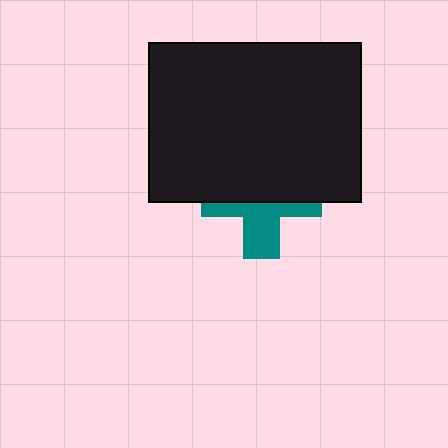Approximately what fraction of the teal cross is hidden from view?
Roughly 58% of the teal cross is hidden behind the black rectangle.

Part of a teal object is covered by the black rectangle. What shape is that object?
It is a cross.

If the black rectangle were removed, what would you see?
You would see the complete teal cross.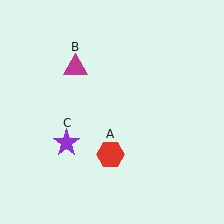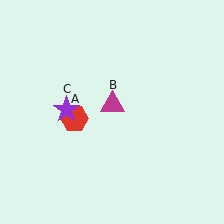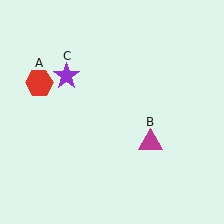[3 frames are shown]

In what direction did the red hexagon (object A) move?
The red hexagon (object A) moved up and to the left.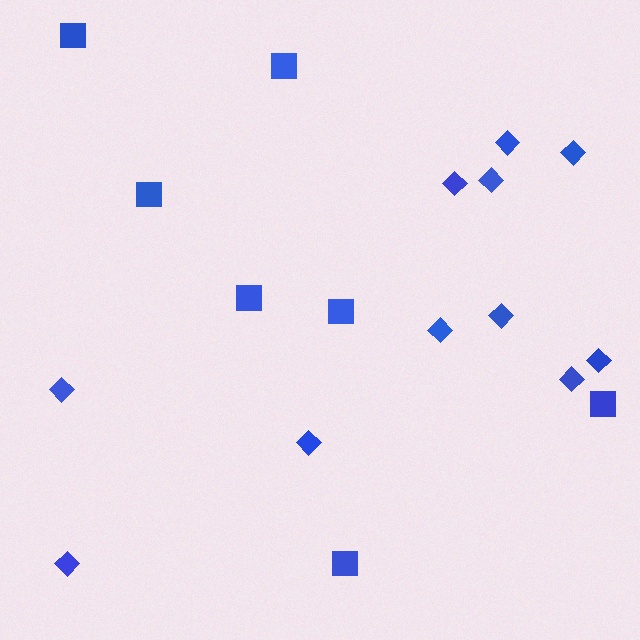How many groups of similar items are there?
There are 2 groups: one group of squares (7) and one group of diamonds (11).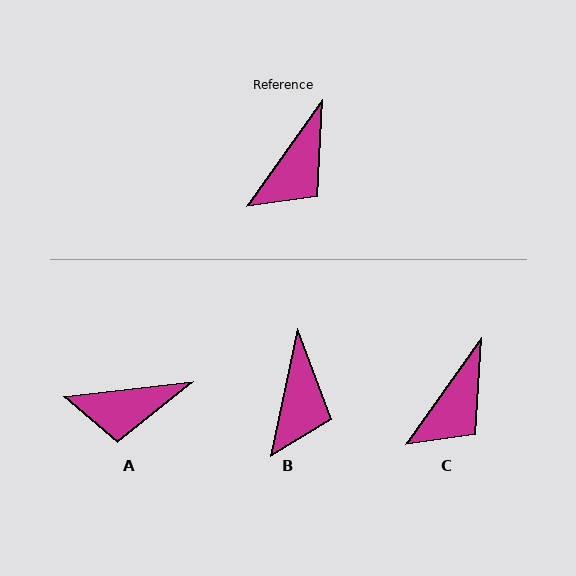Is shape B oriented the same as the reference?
No, it is off by about 24 degrees.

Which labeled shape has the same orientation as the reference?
C.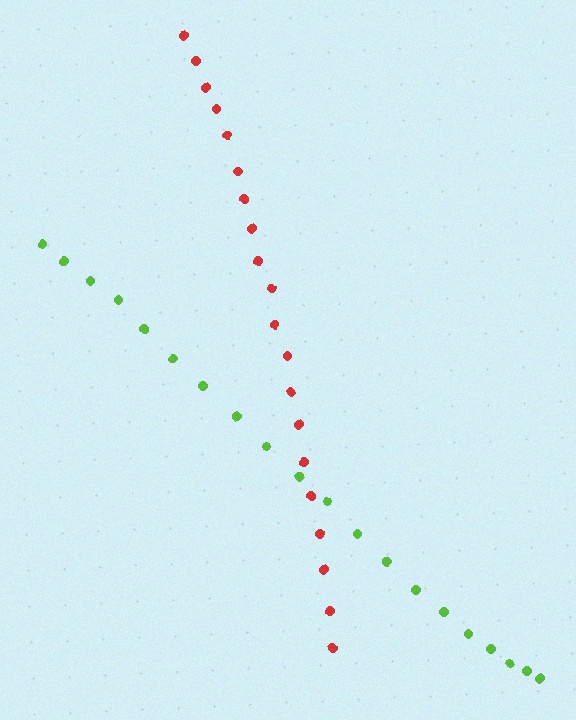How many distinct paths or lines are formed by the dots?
There are 2 distinct paths.